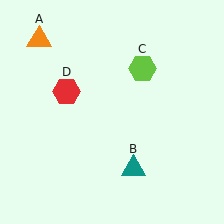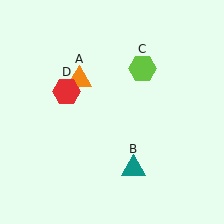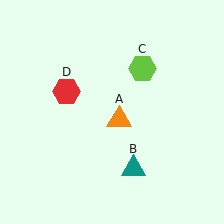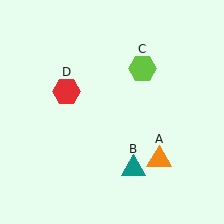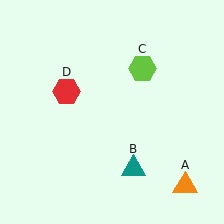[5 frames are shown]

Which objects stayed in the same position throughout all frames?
Teal triangle (object B) and lime hexagon (object C) and red hexagon (object D) remained stationary.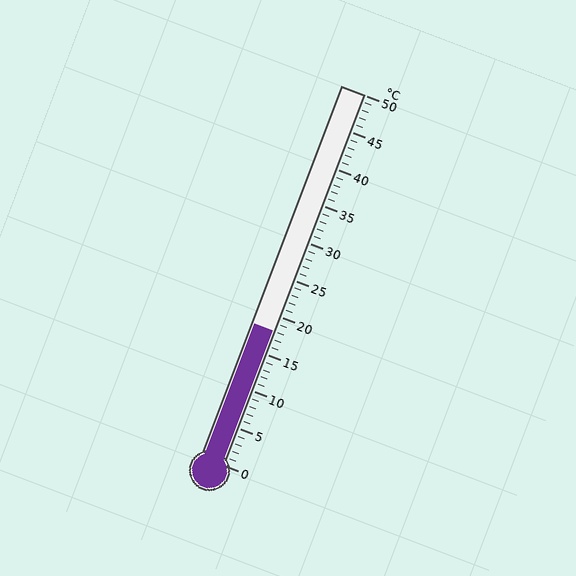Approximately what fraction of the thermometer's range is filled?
The thermometer is filled to approximately 35% of its range.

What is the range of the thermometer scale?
The thermometer scale ranges from 0°C to 50°C.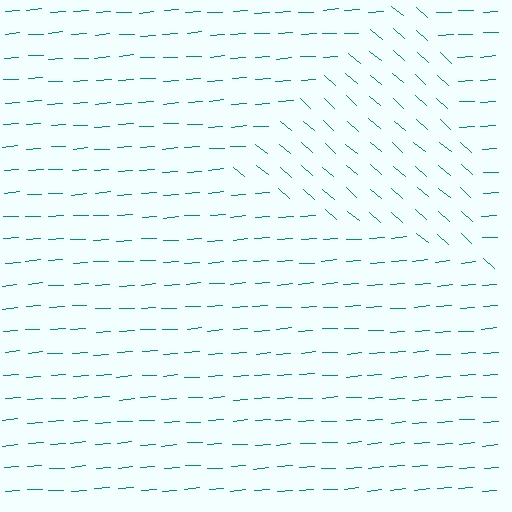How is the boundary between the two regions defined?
The boundary is defined purely by a change in line orientation (approximately 45 degrees difference). All lines are the same color and thickness.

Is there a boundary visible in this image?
Yes, there is a texture boundary formed by a change in line orientation.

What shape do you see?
I see a triangle.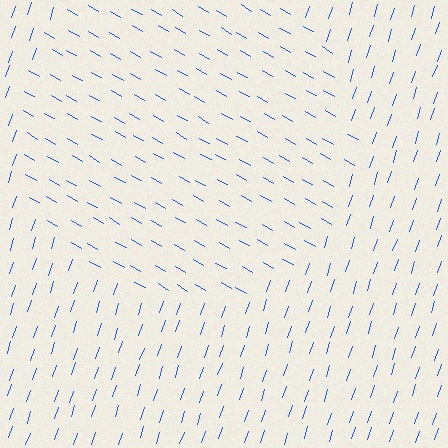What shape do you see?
I see a circle.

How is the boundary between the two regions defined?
The boundary is defined purely by a change in line orientation (approximately 79 degrees difference). All lines are the same color and thickness.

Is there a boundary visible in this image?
Yes, there is a texture boundary formed by a change in line orientation.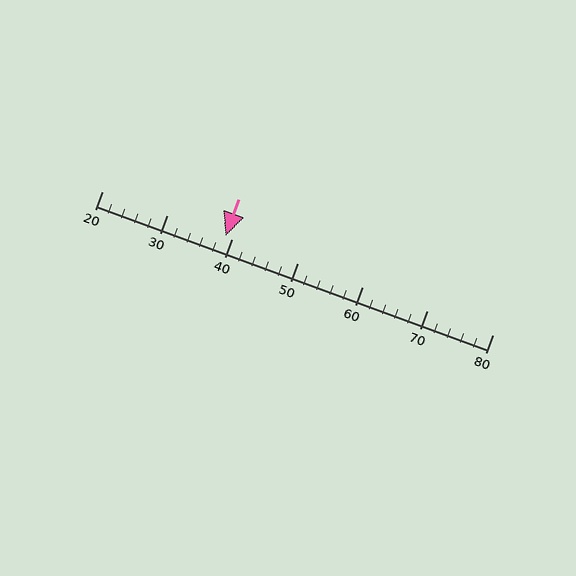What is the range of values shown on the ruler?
The ruler shows values from 20 to 80.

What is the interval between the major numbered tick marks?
The major tick marks are spaced 10 units apart.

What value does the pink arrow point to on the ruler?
The pink arrow points to approximately 39.